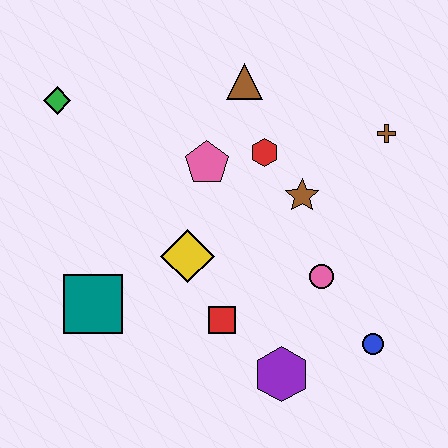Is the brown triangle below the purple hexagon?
No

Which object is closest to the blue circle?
The pink circle is closest to the blue circle.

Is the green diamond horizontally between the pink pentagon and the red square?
No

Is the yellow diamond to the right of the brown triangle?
No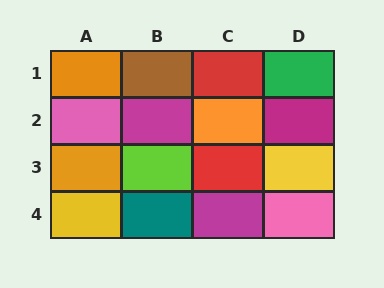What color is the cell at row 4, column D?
Pink.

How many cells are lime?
1 cell is lime.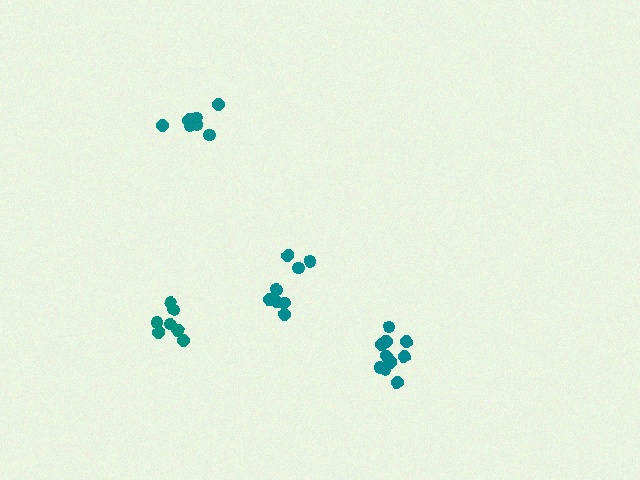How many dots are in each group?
Group 1: 8 dots, Group 2: 9 dots, Group 3: 10 dots, Group 4: 7 dots (34 total).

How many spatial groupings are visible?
There are 4 spatial groupings.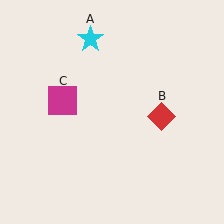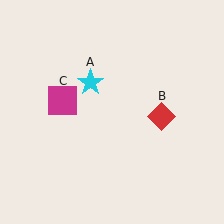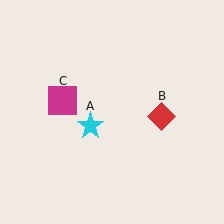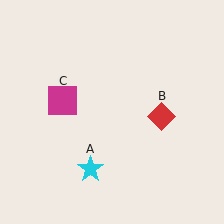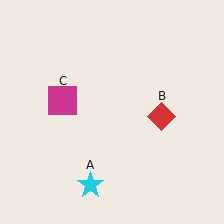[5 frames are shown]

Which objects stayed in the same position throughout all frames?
Red diamond (object B) and magenta square (object C) remained stationary.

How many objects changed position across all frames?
1 object changed position: cyan star (object A).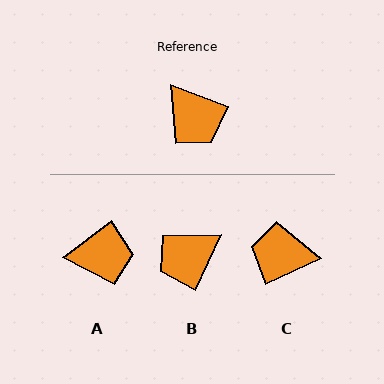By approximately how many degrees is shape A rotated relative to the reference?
Approximately 58 degrees counter-clockwise.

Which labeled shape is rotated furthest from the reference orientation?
C, about 135 degrees away.